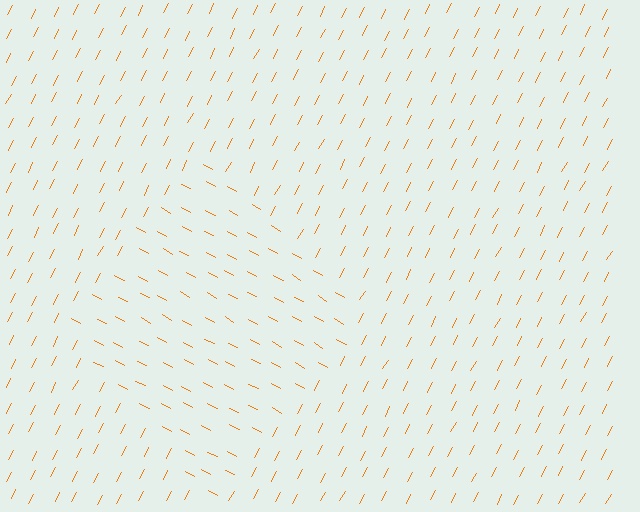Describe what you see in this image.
The image is filled with small orange line segments. A diamond region in the image has lines oriented differently from the surrounding lines, creating a visible texture boundary.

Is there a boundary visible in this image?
Yes, there is a texture boundary formed by a change in line orientation.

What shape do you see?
I see a diamond.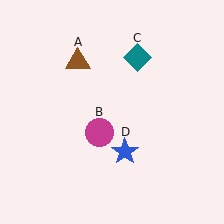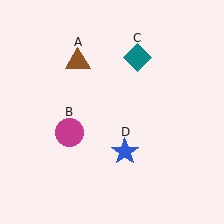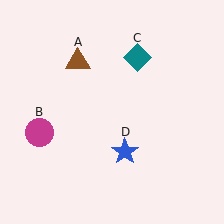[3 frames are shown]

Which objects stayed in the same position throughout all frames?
Brown triangle (object A) and teal diamond (object C) and blue star (object D) remained stationary.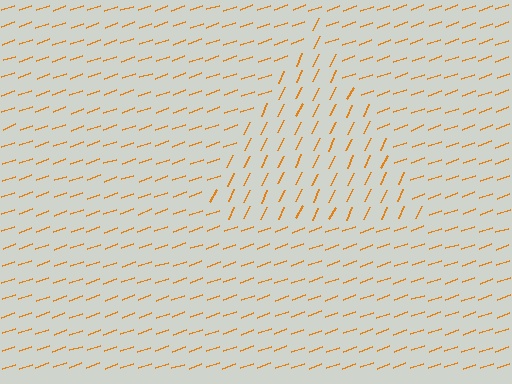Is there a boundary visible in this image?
Yes, there is a texture boundary formed by a change in line orientation.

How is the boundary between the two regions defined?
The boundary is defined purely by a change in line orientation (approximately 45 degrees difference). All lines are the same color and thickness.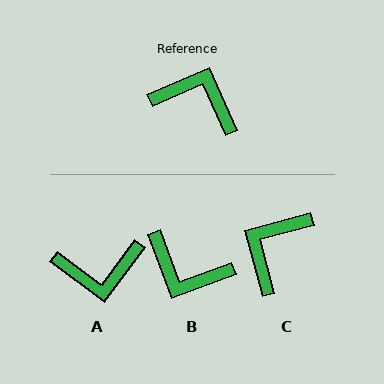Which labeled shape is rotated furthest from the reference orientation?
B, about 177 degrees away.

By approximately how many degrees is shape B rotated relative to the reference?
Approximately 177 degrees counter-clockwise.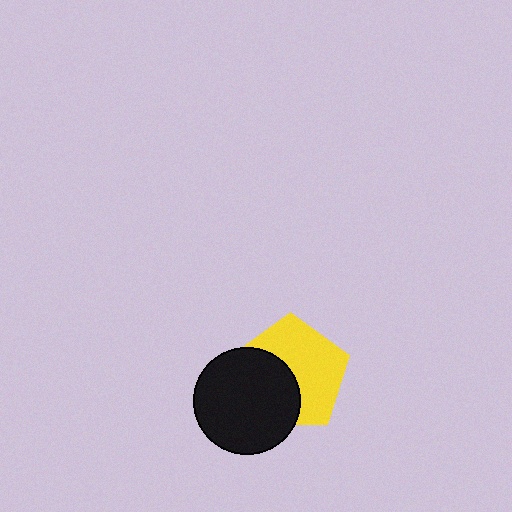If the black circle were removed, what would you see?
You would see the complete yellow pentagon.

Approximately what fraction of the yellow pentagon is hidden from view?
Roughly 42% of the yellow pentagon is hidden behind the black circle.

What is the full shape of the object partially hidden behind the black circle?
The partially hidden object is a yellow pentagon.